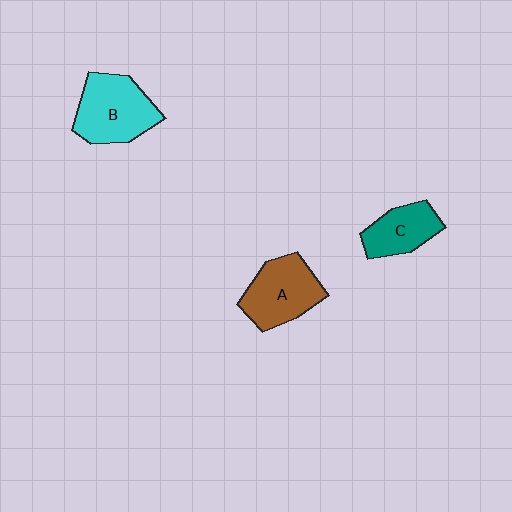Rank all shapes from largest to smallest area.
From largest to smallest: B (cyan), A (brown), C (teal).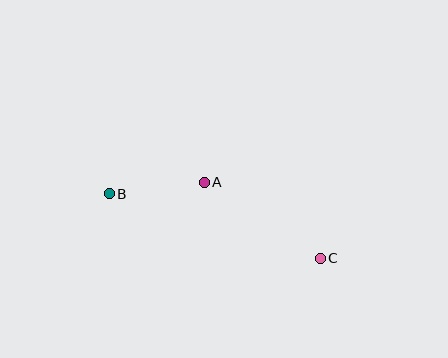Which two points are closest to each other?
Points A and B are closest to each other.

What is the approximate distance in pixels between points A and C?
The distance between A and C is approximately 138 pixels.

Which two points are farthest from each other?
Points B and C are farthest from each other.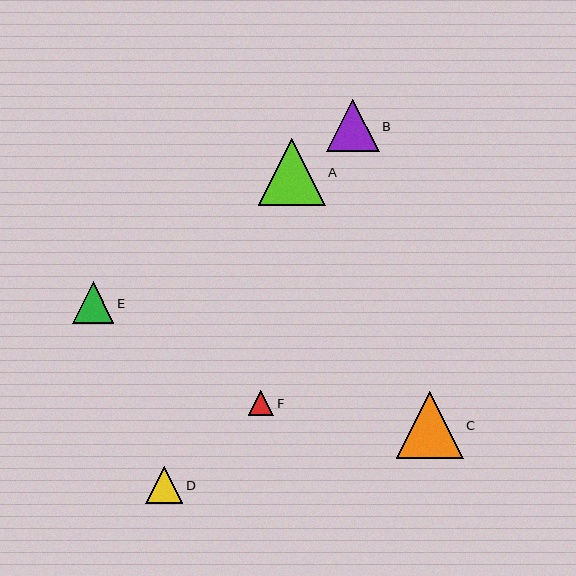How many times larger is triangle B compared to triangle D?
Triangle B is approximately 1.4 times the size of triangle D.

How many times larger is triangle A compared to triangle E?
Triangle A is approximately 1.6 times the size of triangle E.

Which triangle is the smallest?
Triangle F is the smallest with a size of approximately 26 pixels.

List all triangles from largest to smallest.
From largest to smallest: C, A, B, E, D, F.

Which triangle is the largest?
Triangle C is the largest with a size of approximately 67 pixels.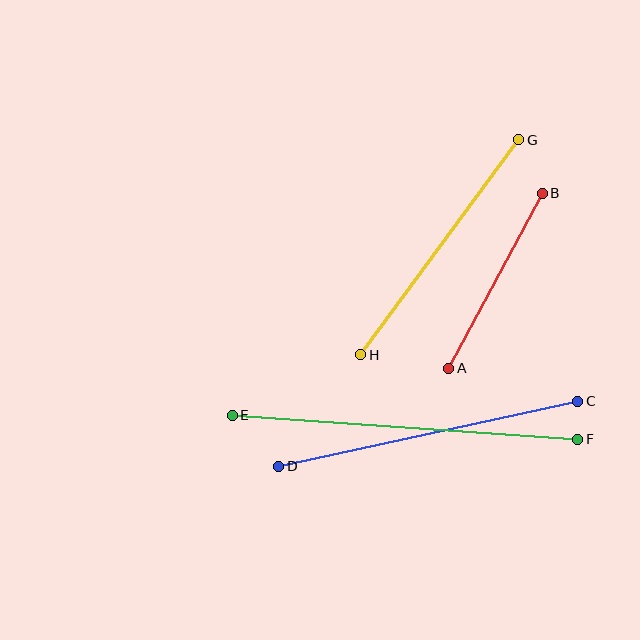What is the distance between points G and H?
The distance is approximately 267 pixels.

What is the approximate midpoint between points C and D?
The midpoint is at approximately (428, 434) pixels.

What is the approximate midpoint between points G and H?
The midpoint is at approximately (440, 247) pixels.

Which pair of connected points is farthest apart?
Points E and F are farthest apart.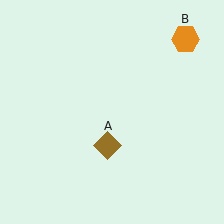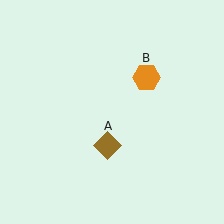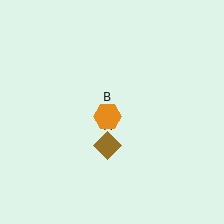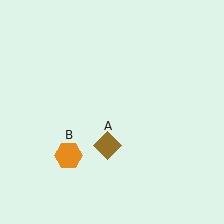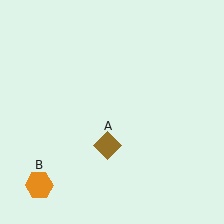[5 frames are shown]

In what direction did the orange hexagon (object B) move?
The orange hexagon (object B) moved down and to the left.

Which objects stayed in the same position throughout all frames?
Brown diamond (object A) remained stationary.